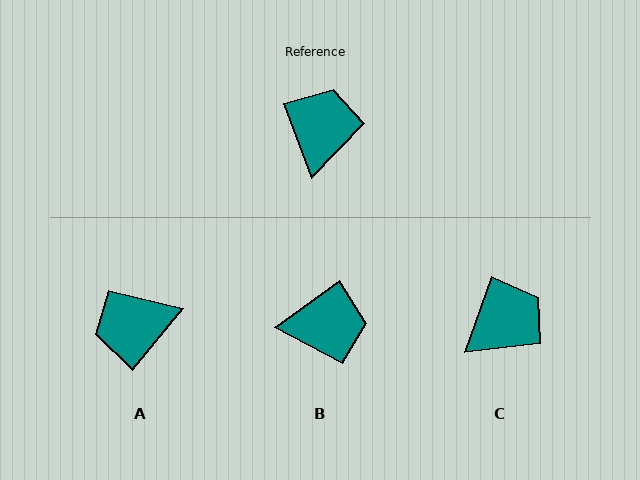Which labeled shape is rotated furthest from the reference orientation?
A, about 121 degrees away.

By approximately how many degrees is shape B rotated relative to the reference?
Approximately 74 degrees clockwise.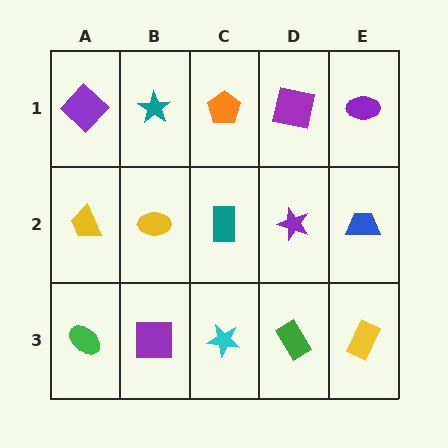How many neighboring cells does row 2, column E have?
3.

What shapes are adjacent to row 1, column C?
A teal rectangle (row 2, column C), a teal star (row 1, column B), a purple square (row 1, column D).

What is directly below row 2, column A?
A green ellipse.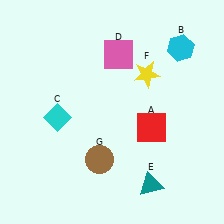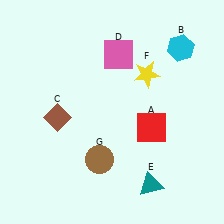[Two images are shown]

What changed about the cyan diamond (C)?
In Image 1, C is cyan. In Image 2, it changed to brown.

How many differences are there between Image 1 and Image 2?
There is 1 difference between the two images.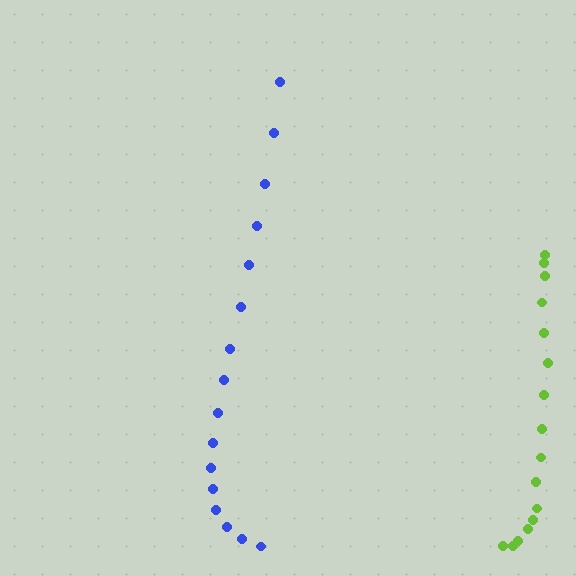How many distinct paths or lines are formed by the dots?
There are 2 distinct paths.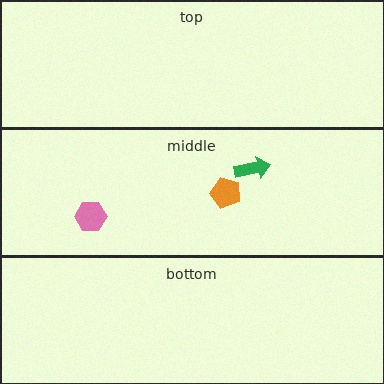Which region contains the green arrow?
The middle region.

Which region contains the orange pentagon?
The middle region.